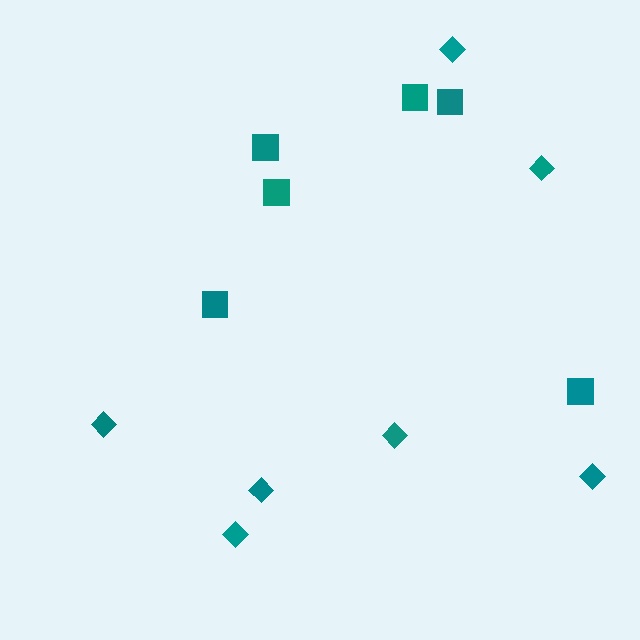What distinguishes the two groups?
There are 2 groups: one group of diamonds (7) and one group of squares (6).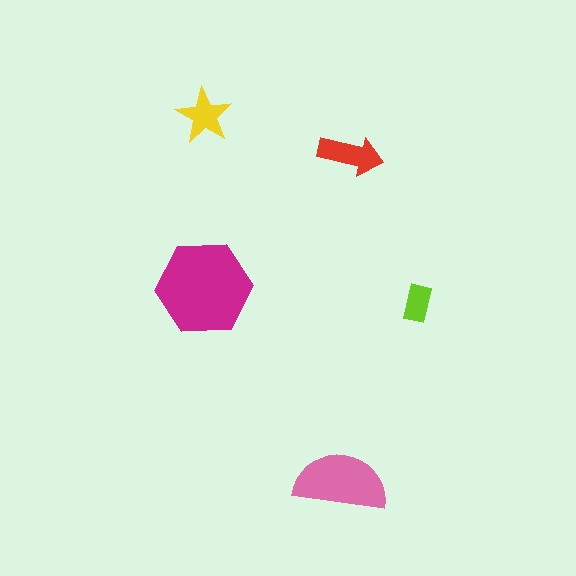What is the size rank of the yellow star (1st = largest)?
4th.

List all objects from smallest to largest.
The lime rectangle, the yellow star, the red arrow, the pink semicircle, the magenta hexagon.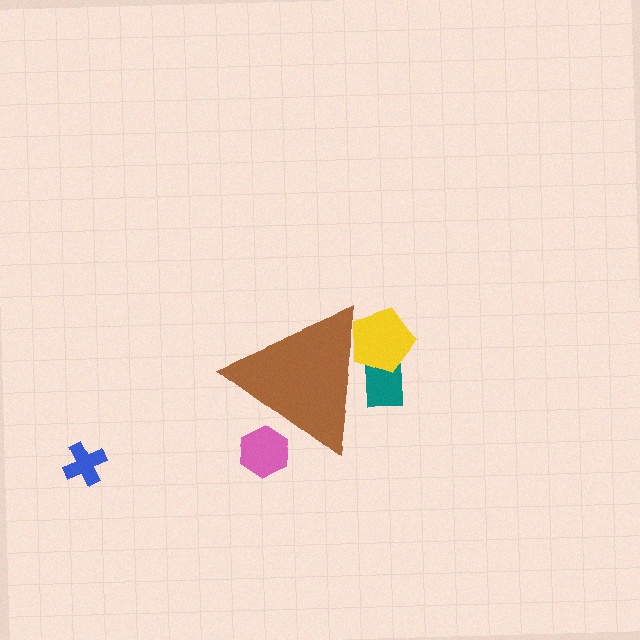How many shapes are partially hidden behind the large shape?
3 shapes are partially hidden.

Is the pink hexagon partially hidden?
Yes, the pink hexagon is partially hidden behind the brown triangle.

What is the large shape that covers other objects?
A brown triangle.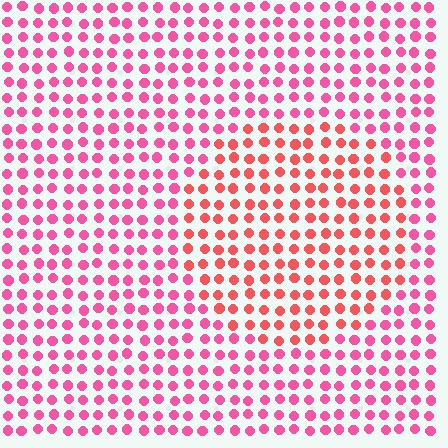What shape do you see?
I see a circle.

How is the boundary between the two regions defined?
The boundary is defined purely by a slight shift in hue (about 27 degrees). Spacing, size, and orientation are identical on both sides.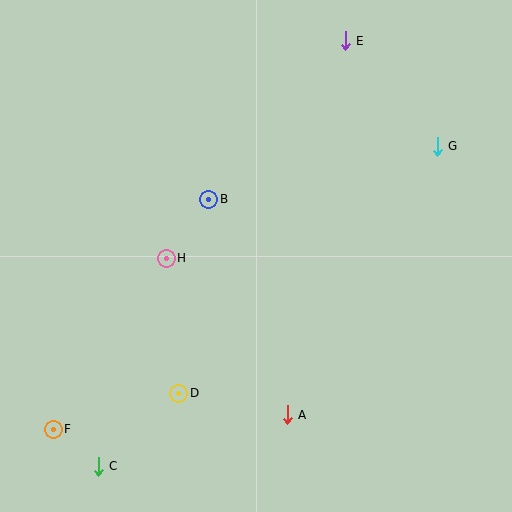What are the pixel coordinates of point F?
Point F is at (53, 429).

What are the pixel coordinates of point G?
Point G is at (437, 146).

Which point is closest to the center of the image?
Point B at (209, 199) is closest to the center.